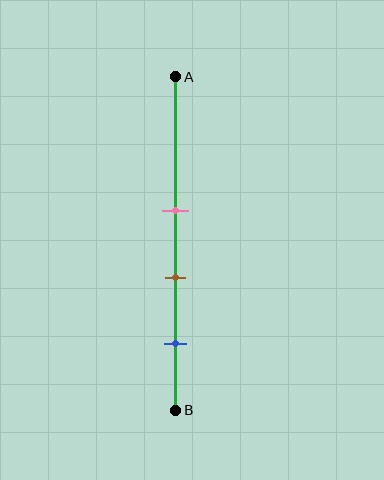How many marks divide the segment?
There are 3 marks dividing the segment.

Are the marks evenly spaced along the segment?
Yes, the marks are approximately evenly spaced.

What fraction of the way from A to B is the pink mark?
The pink mark is approximately 40% (0.4) of the way from A to B.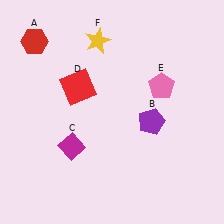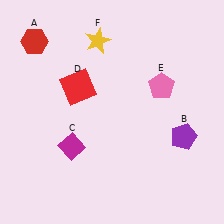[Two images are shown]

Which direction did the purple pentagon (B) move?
The purple pentagon (B) moved right.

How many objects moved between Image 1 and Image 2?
1 object moved between the two images.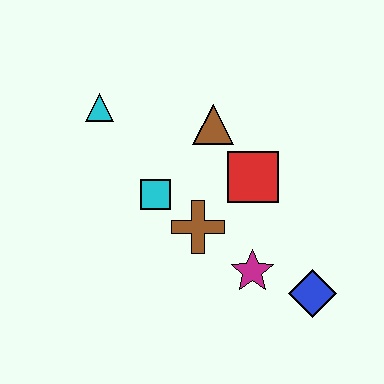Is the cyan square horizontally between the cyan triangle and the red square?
Yes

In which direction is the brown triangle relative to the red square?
The brown triangle is above the red square.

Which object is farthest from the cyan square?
The blue diamond is farthest from the cyan square.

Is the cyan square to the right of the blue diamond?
No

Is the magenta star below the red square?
Yes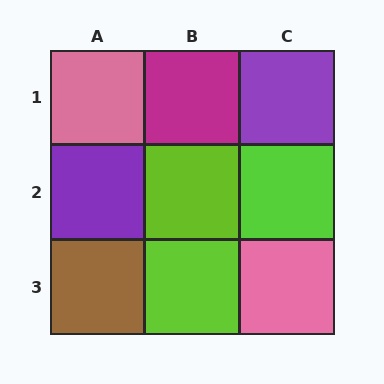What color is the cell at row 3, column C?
Pink.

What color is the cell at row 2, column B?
Lime.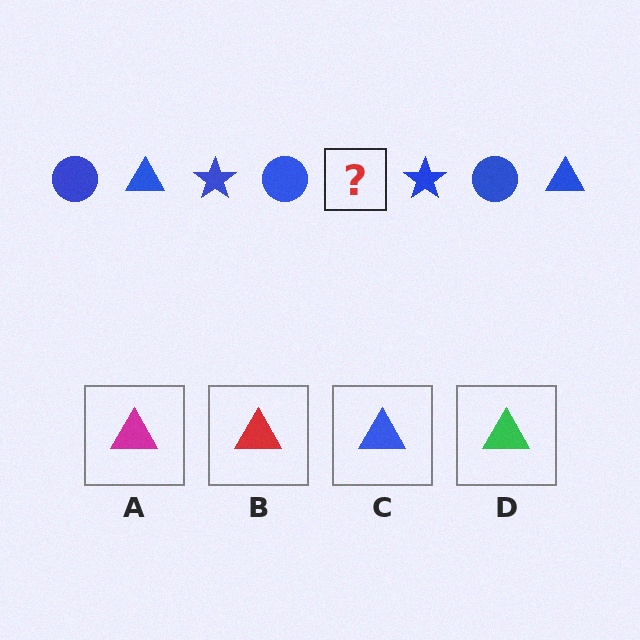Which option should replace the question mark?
Option C.